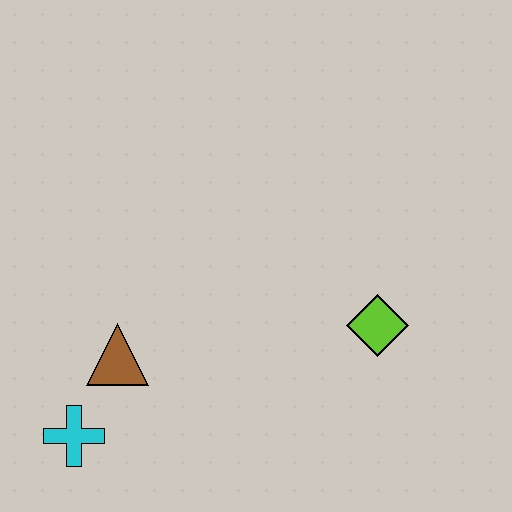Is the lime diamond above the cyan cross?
Yes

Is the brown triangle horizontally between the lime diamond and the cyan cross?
Yes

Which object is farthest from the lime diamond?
The cyan cross is farthest from the lime diamond.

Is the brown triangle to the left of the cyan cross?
No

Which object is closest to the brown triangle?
The cyan cross is closest to the brown triangle.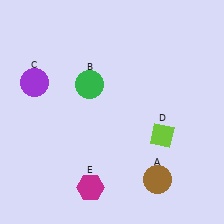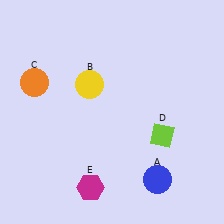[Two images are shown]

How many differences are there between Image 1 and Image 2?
There are 3 differences between the two images.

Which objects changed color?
A changed from brown to blue. B changed from green to yellow. C changed from purple to orange.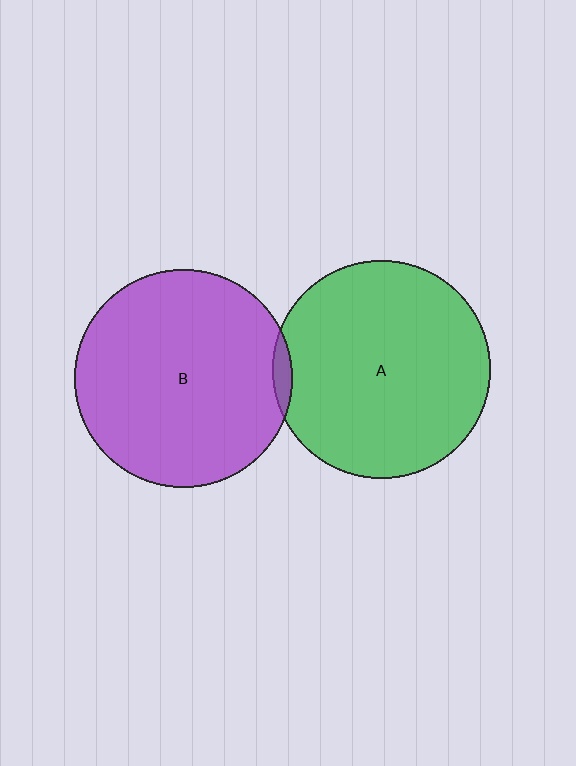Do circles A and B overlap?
Yes.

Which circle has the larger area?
Circle A (green).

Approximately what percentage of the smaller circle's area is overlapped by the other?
Approximately 5%.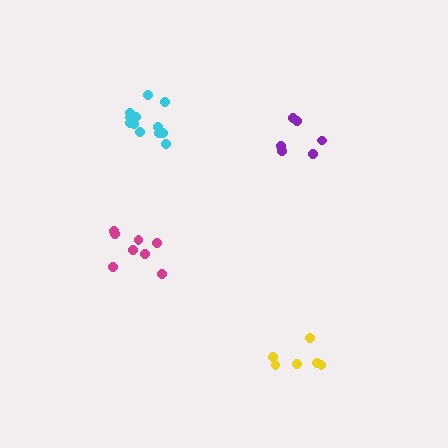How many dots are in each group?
Group 1: 12 dots, Group 2: 8 dots, Group 3: 6 dots, Group 4: 6 dots (32 total).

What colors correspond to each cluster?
The clusters are colored: cyan, magenta, yellow, purple.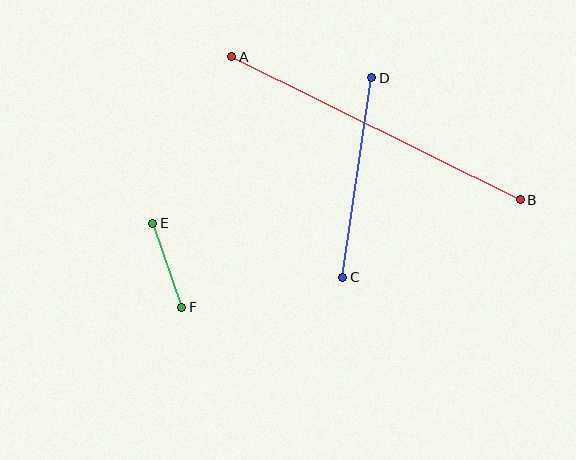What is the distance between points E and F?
The distance is approximately 89 pixels.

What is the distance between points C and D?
The distance is approximately 202 pixels.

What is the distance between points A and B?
The distance is approximately 322 pixels.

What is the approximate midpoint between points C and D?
The midpoint is at approximately (357, 177) pixels.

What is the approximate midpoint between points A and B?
The midpoint is at approximately (376, 128) pixels.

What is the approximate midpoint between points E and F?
The midpoint is at approximately (167, 265) pixels.